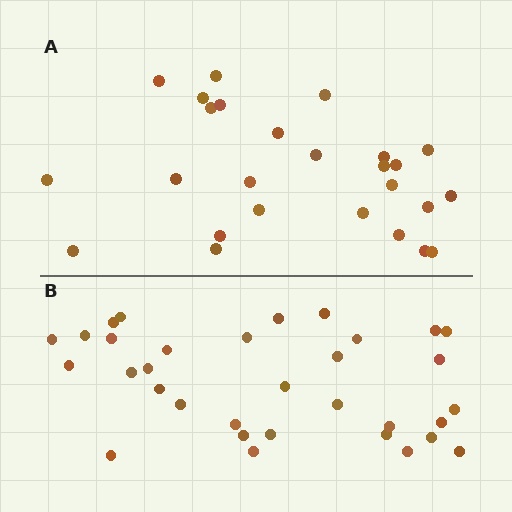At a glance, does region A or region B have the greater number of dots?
Region B (the bottom region) has more dots.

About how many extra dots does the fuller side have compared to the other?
Region B has roughly 8 or so more dots than region A.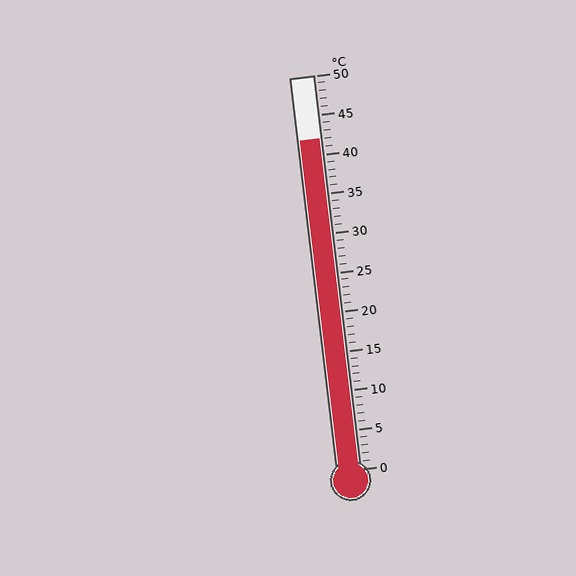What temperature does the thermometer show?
The thermometer shows approximately 42°C.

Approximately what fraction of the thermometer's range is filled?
The thermometer is filled to approximately 85% of its range.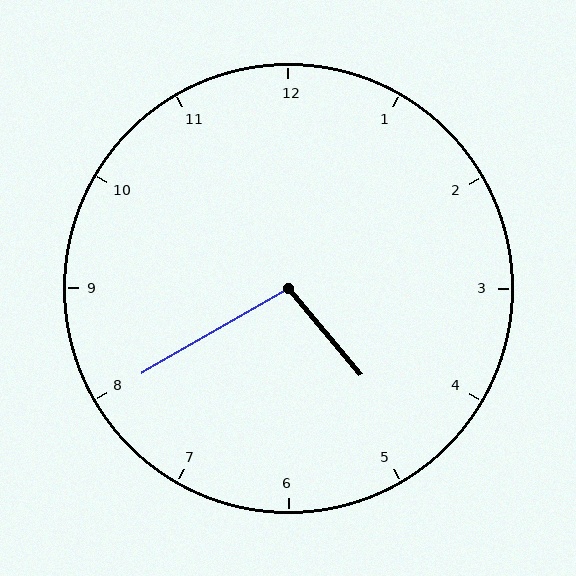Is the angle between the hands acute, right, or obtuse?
It is obtuse.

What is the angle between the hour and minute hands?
Approximately 100 degrees.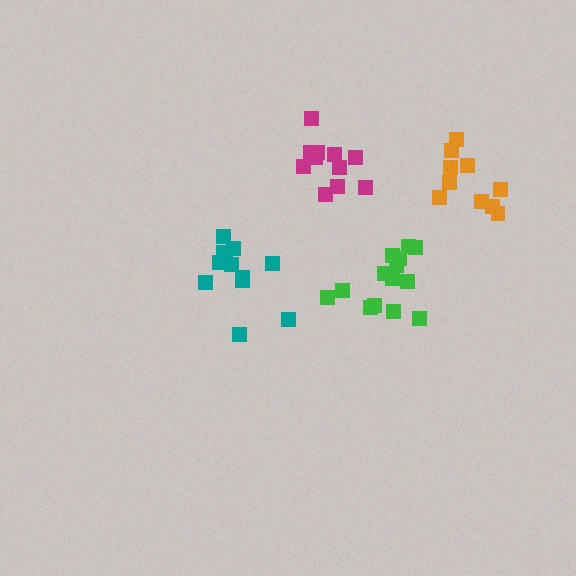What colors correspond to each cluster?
The clusters are colored: green, teal, orange, magenta.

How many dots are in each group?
Group 1: 14 dots, Group 2: 12 dots, Group 3: 10 dots, Group 4: 11 dots (47 total).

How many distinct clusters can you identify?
There are 4 distinct clusters.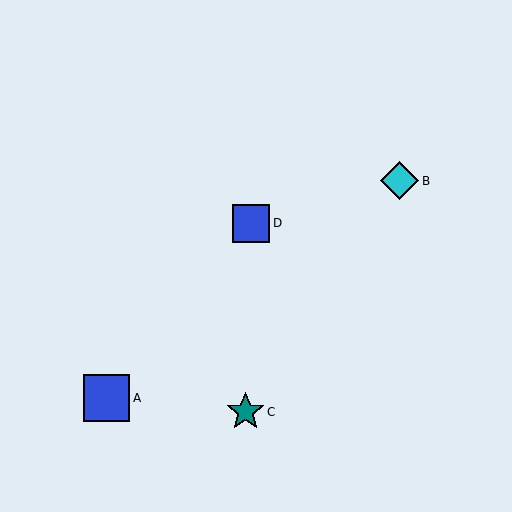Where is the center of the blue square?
The center of the blue square is at (251, 223).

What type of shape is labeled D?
Shape D is a blue square.